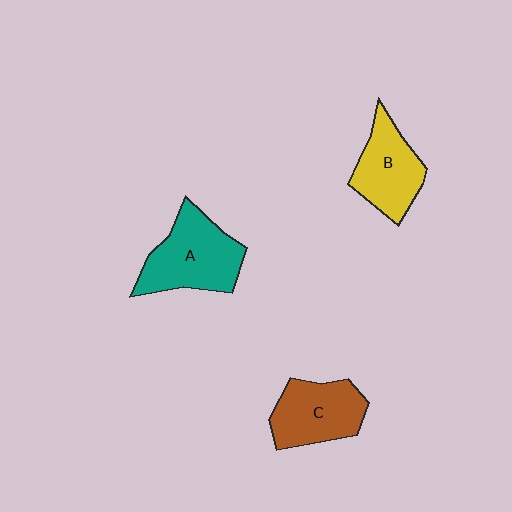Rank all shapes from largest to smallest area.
From largest to smallest: A (teal), C (brown), B (yellow).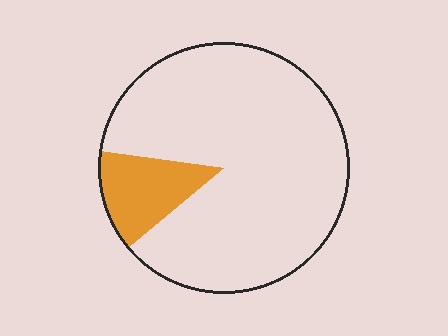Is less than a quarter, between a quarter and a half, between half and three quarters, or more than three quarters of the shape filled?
Less than a quarter.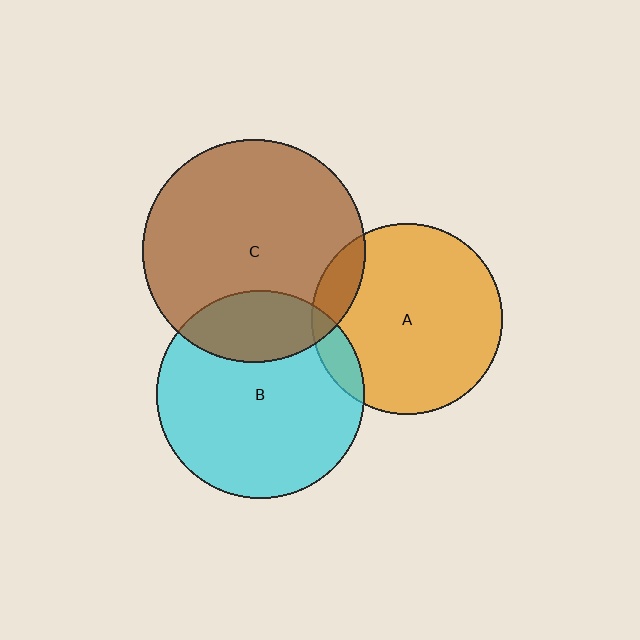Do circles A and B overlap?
Yes.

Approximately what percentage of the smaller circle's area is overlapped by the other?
Approximately 10%.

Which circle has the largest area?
Circle C (brown).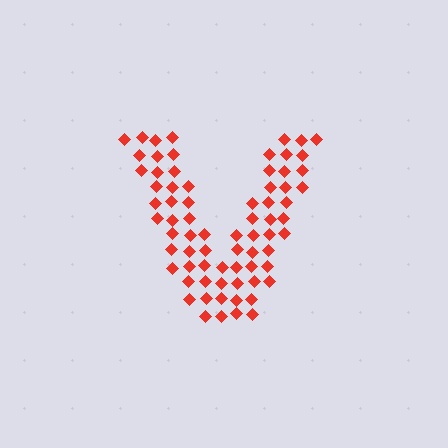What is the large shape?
The large shape is the letter V.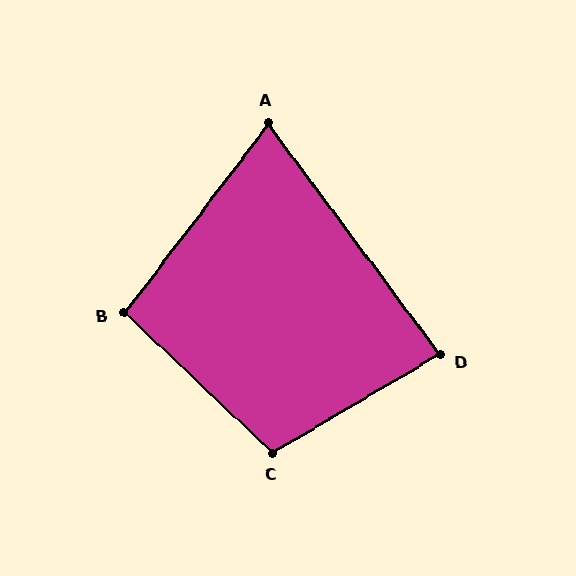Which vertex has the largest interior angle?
C, at approximately 106 degrees.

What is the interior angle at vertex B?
Approximately 96 degrees (obtuse).